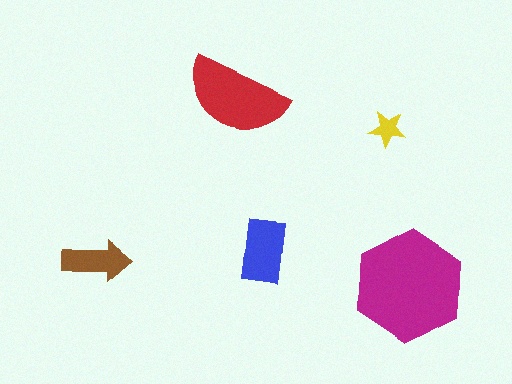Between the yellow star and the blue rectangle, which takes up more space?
The blue rectangle.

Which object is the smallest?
The yellow star.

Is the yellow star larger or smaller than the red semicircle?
Smaller.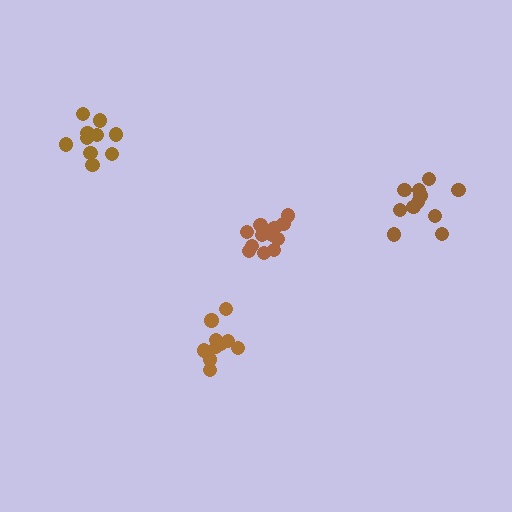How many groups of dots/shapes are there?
There are 4 groups.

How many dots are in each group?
Group 1: 10 dots, Group 2: 13 dots, Group 3: 11 dots, Group 4: 10 dots (44 total).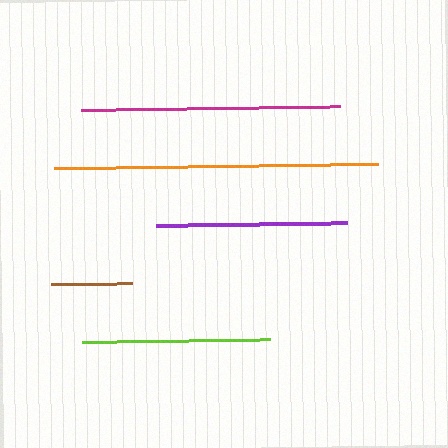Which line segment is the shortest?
The brown line is the shortest at approximately 81 pixels.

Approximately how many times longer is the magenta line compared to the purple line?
The magenta line is approximately 1.4 times the length of the purple line.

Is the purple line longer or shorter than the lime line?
The purple line is longer than the lime line.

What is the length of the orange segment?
The orange segment is approximately 325 pixels long.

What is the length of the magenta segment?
The magenta segment is approximately 260 pixels long.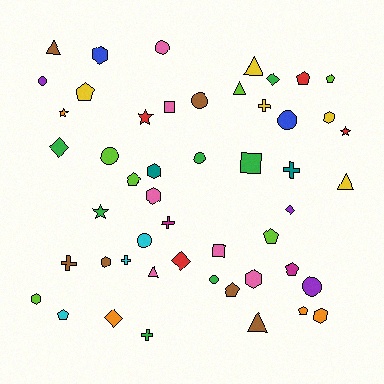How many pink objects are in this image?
There are 6 pink objects.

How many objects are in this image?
There are 50 objects.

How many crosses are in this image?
There are 6 crosses.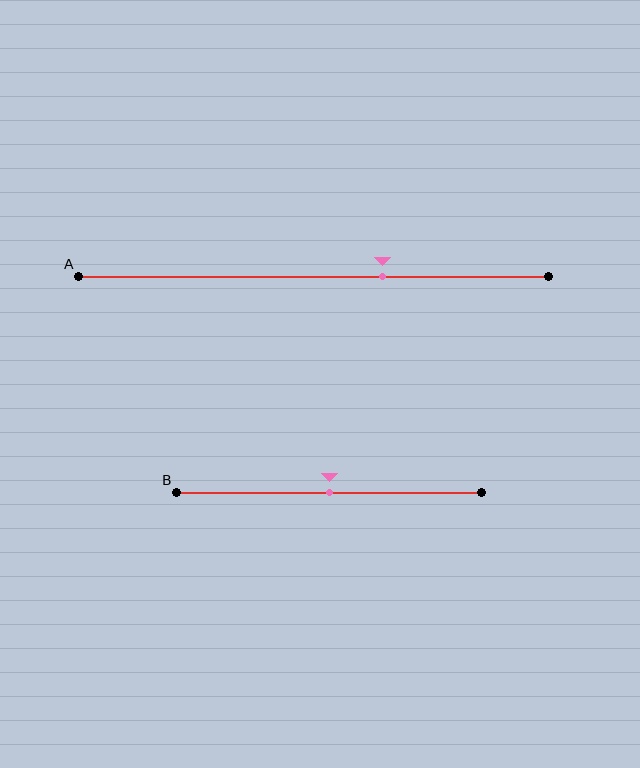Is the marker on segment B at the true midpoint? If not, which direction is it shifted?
Yes, the marker on segment B is at the true midpoint.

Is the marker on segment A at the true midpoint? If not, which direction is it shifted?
No, the marker on segment A is shifted to the right by about 15% of the segment length.